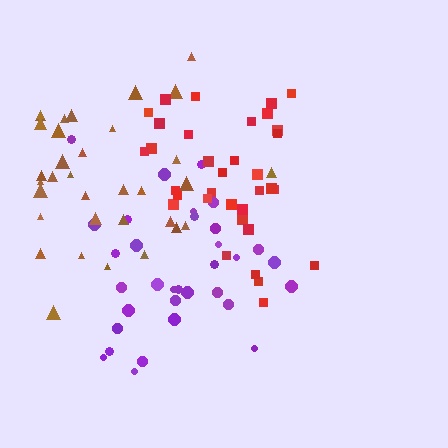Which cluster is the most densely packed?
Red.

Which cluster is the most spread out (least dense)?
Brown.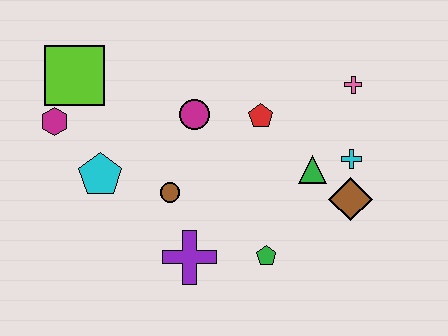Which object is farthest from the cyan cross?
The magenta hexagon is farthest from the cyan cross.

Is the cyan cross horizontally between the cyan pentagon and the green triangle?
No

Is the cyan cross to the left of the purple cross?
No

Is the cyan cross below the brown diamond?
No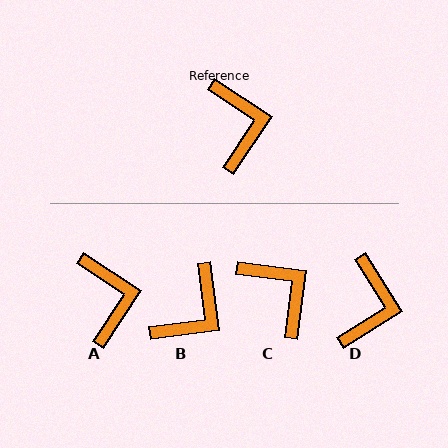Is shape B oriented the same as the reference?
No, it is off by about 49 degrees.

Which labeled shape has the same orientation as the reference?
A.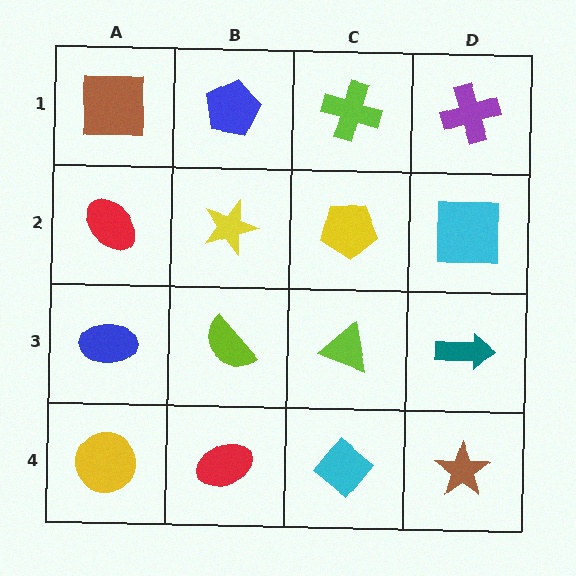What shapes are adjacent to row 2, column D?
A purple cross (row 1, column D), a teal arrow (row 3, column D), a yellow pentagon (row 2, column C).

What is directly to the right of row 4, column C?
A brown star.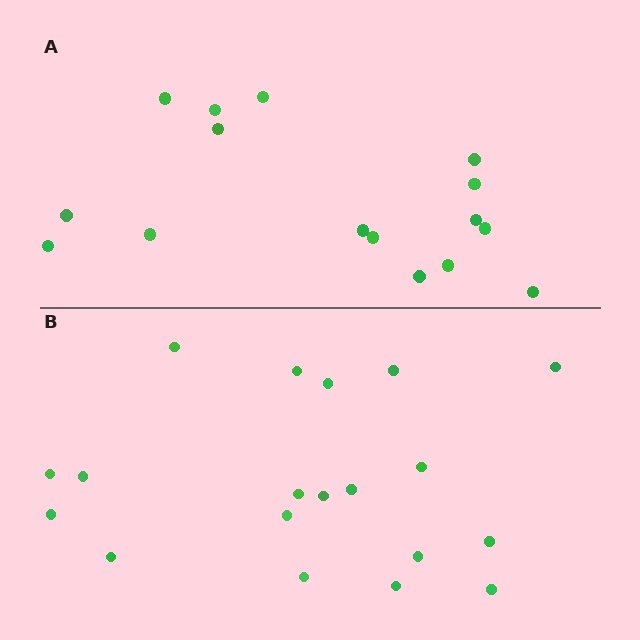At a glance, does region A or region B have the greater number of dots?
Region B (the bottom region) has more dots.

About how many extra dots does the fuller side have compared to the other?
Region B has just a few more — roughly 2 or 3 more dots than region A.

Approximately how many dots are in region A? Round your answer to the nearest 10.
About 20 dots. (The exact count is 16, which rounds to 20.)